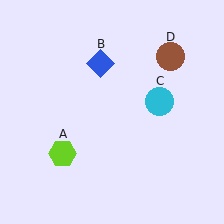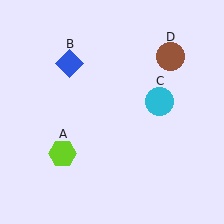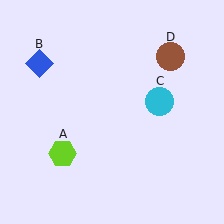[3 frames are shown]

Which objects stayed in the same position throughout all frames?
Lime hexagon (object A) and cyan circle (object C) and brown circle (object D) remained stationary.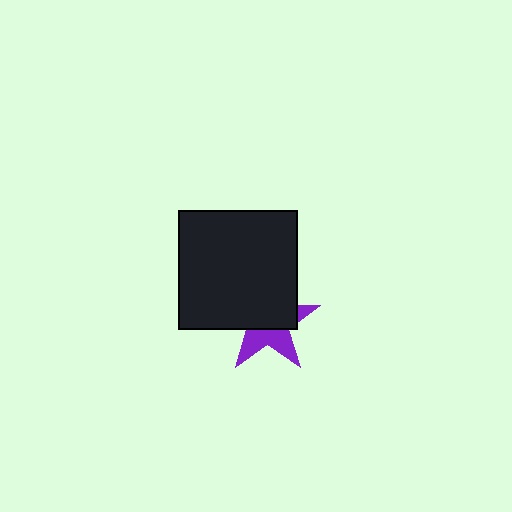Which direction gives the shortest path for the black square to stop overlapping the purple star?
Moving up gives the shortest separation.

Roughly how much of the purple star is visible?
A small part of it is visible (roughly 42%).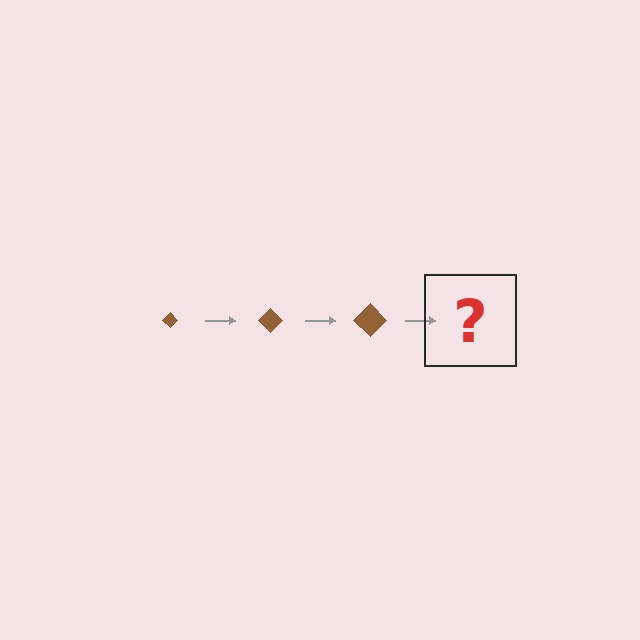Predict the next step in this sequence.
The next step is a brown diamond, larger than the previous one.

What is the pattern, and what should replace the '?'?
The pattern is that the diamond gets progressively larger each step. The '?' should be a brown diamond, larger than the previous one.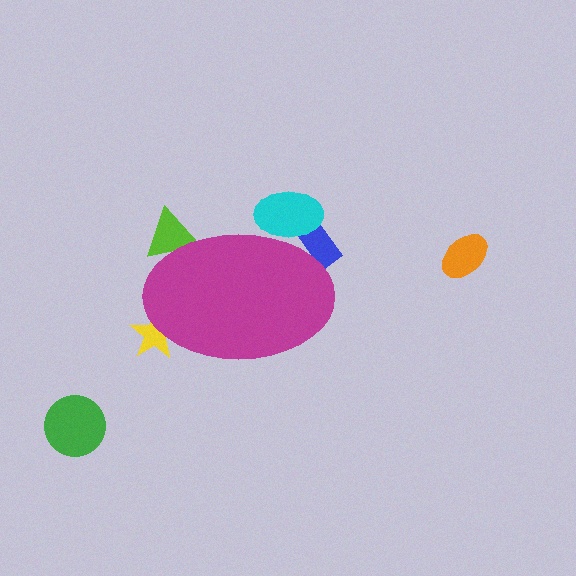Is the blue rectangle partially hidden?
Yes, the blue rectangle is partially hidden behind the magenta ellipse.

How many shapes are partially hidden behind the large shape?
4 shapes are partially hidden.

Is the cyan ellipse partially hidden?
Yes, the cyan ellipse is partially hidden behind the magenta ellipse.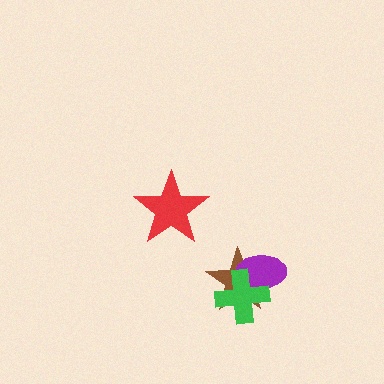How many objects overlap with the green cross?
2 objects overlap with the green cross.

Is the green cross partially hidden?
No, no other shape covers it.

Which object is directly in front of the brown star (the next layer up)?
The purple ellipse is directly in front of the brown star.